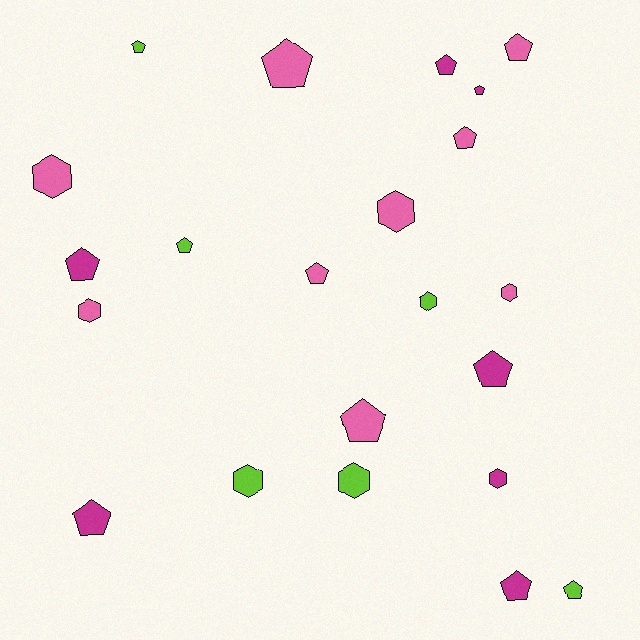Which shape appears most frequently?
Pentagon, with 14 objects.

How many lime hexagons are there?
There are 3 lime hexagons.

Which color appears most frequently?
Pink, with 9 objects.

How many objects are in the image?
There are 22 objects.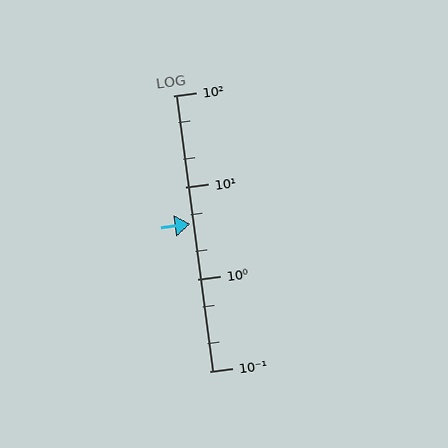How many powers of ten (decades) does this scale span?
The scale spans 3 decades, from 0.1 to 100.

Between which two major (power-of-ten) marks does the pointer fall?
The pointer is between 1 and 10.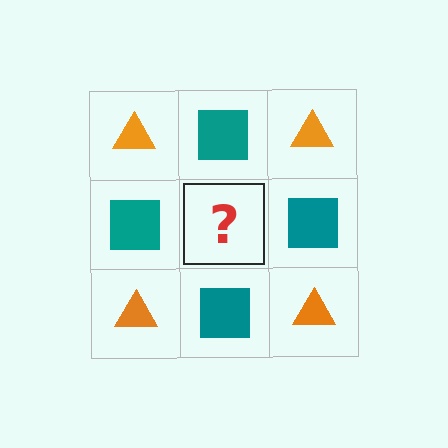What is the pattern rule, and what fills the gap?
The rule is that it alternates orange triangle and teal square in a checkerboard pattern. The gap should be filled with an orange triangle.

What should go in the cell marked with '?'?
The missing cell should contain an orange triangle.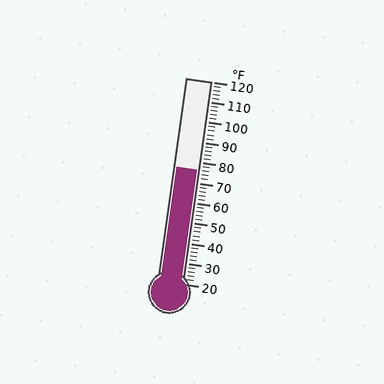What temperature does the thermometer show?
The thermometer shows approximately 76°F.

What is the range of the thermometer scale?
The thermometer scale ranges from 20°F to 120°F.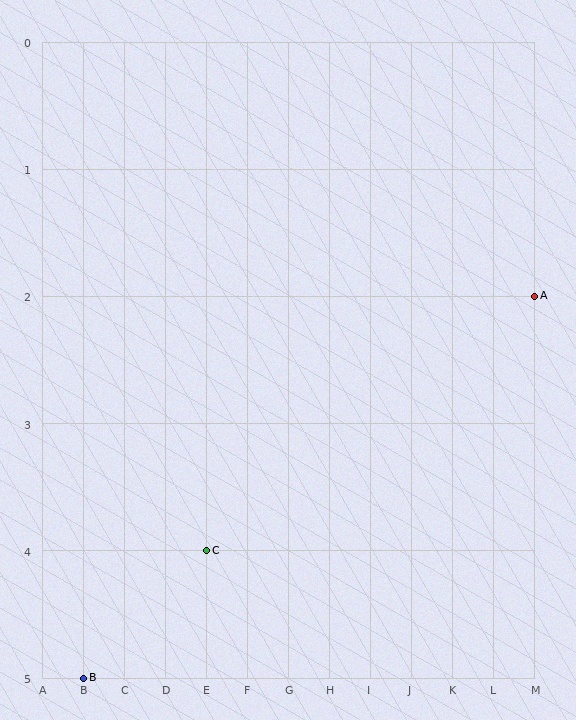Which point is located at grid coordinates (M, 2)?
Point A is at (M, 2).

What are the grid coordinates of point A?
Point A is at grid coordinates (M, 2).